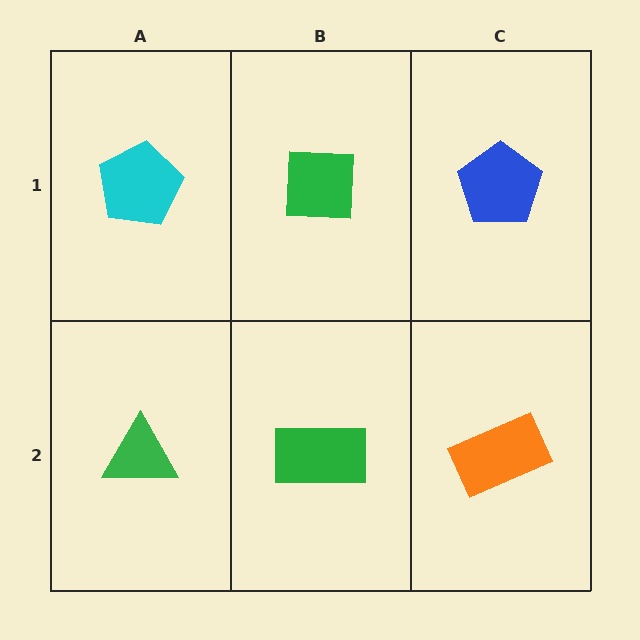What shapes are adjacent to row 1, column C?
An orange rectangle (row 2, column C), a green square (row 1, column B).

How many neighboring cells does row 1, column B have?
3.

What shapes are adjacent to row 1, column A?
A green triangle (row 2, column A), a green square (row 1, column B).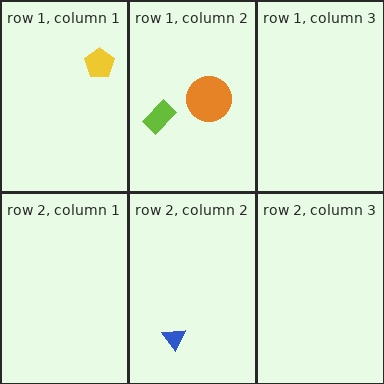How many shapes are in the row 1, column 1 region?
1.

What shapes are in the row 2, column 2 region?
The blue triangle.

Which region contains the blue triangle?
The row 2, column 2 region.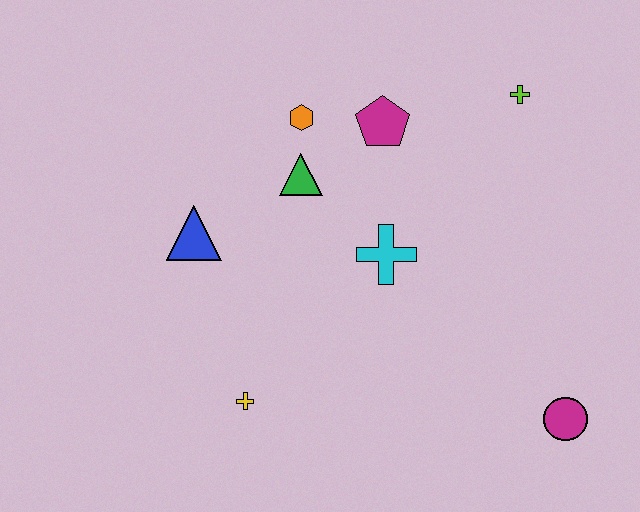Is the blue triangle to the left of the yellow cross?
Yes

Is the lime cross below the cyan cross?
No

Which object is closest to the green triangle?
The orange hexagon is closest to the green triangle.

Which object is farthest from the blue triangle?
The magenta circle is farthest from the blue triangle.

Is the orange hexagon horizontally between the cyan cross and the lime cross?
No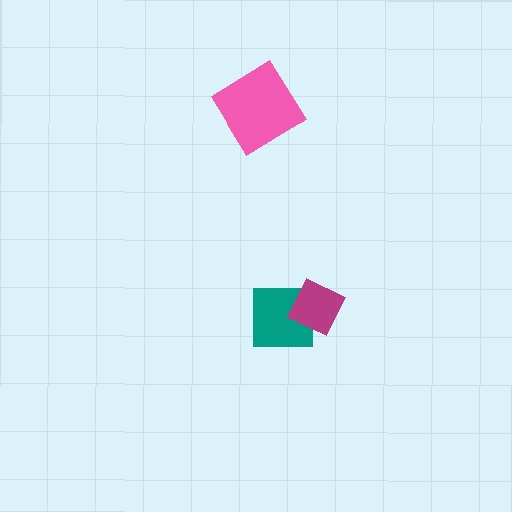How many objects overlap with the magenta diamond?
1 object overlaps with the magenta diamond.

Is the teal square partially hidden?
Yes, it is partially covered by another shape.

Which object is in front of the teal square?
The magenta diamond is in front of the teal square.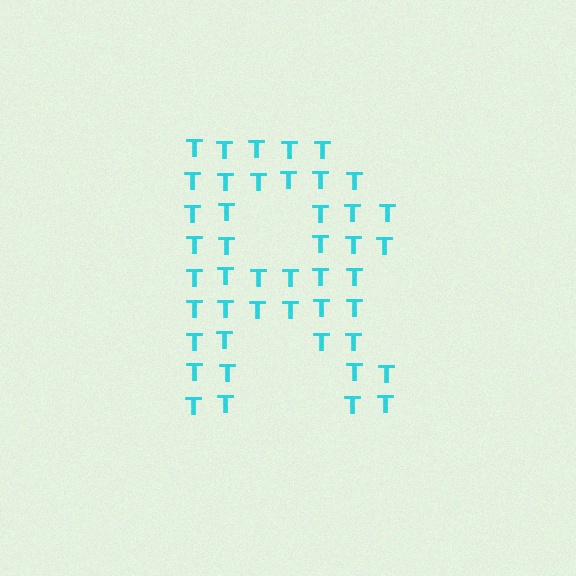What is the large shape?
The large shape is the letter R.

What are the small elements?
The small elements are letter T's.